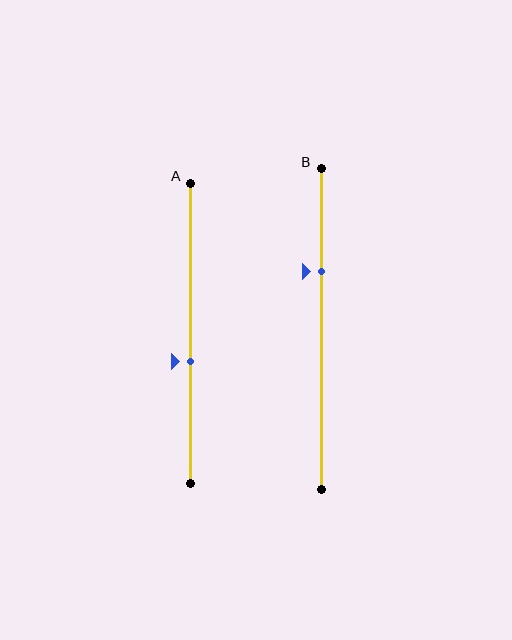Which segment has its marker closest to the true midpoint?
Segment A has its marker closest to the true midpoint.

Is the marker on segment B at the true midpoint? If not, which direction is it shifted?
No, the marker on segment B is shifted upward by about 18% of the segment length.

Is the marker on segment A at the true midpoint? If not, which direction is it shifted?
No, the marker on segment A is shifted downward by about 9% of the segment length.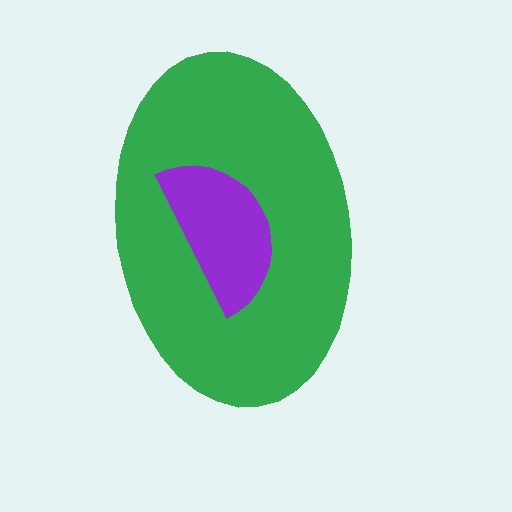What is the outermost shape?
The green ellipse.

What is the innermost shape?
The purple semicircle.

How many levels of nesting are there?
2.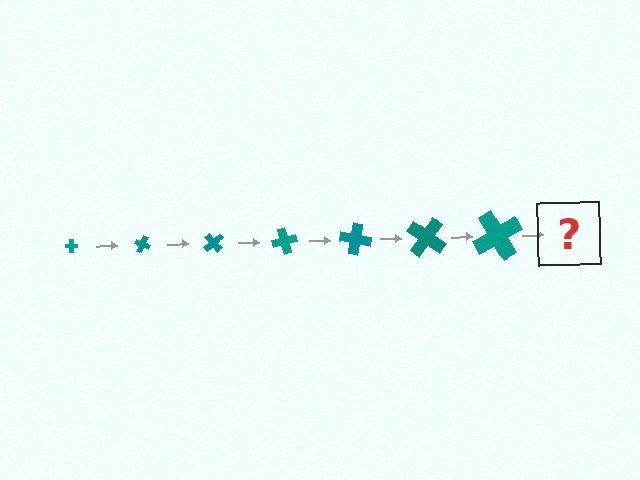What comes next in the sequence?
The next element should be a cross, larger than the previous one and rotated 175 degrees from the start.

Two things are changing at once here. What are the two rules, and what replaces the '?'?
The two rules are that the cross grows larger each step and it rotates 25 degrees each step. The '?' should be a cross, larger than the previous one and rotated 175 degrees from the start.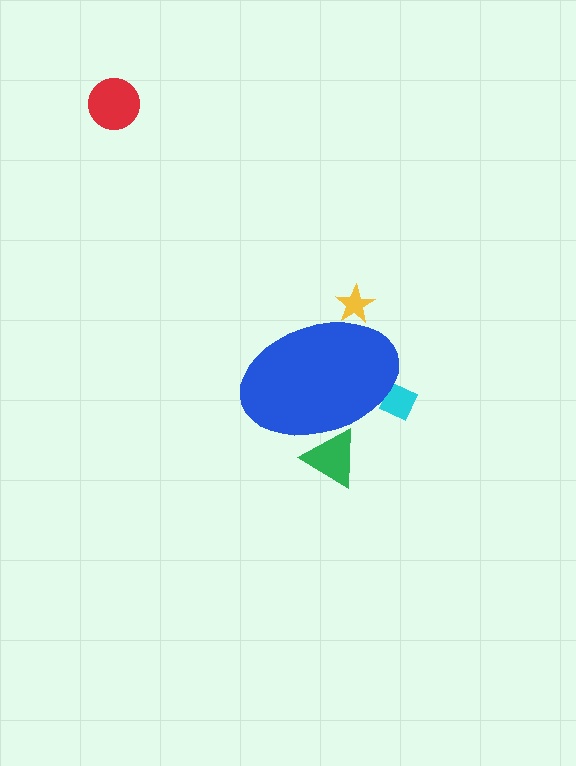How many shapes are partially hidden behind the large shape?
3 shapes are partially hidden.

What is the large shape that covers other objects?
A blue ellipse.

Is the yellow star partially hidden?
Yes, the yellow star is partially hidden behind the blue ellipse.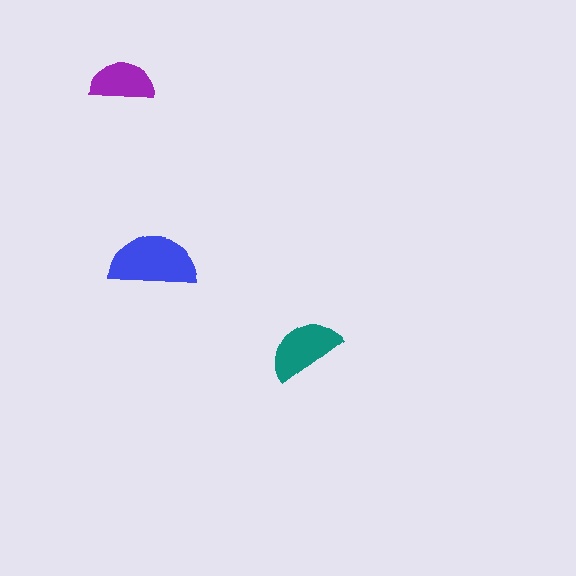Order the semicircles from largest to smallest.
the blue one, the teal one, the purple one.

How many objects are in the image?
There are 3 objects in the image.